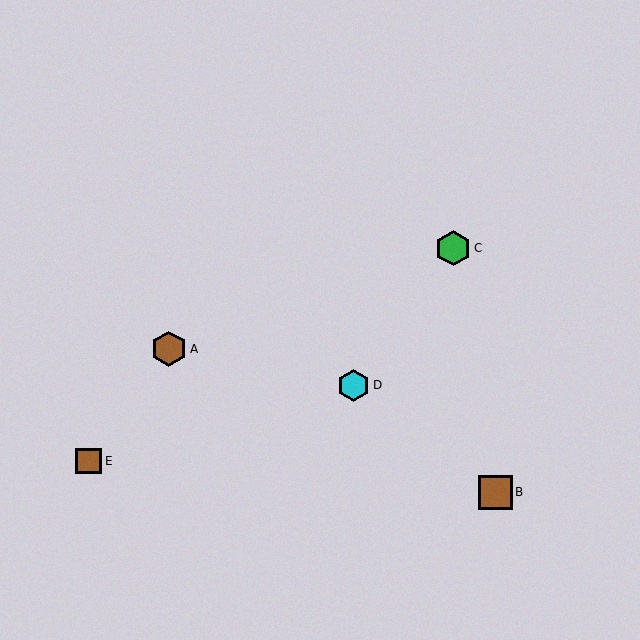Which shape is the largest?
The green hexagon (labeled C) is the largest.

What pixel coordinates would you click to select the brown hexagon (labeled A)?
Click at (169, 349) to select the brown hexagon A.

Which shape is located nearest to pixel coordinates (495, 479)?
The brown square (labeled B) at (495, 492) is nearest to that location.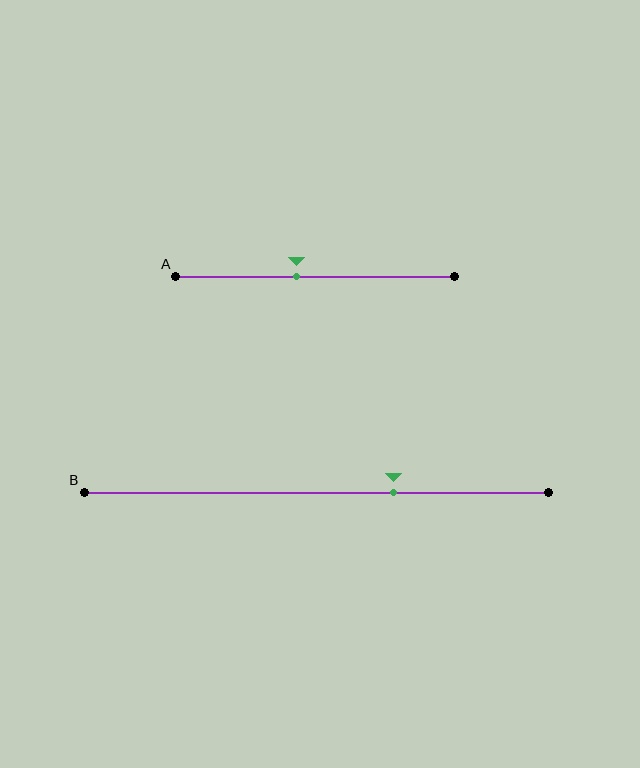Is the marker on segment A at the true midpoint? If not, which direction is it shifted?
No, the marker on segment A is shifted to the left by about 7% of the segment length.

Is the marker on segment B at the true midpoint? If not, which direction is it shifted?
No, the marker on segment B is shifted to the right by about 17% of the segment length.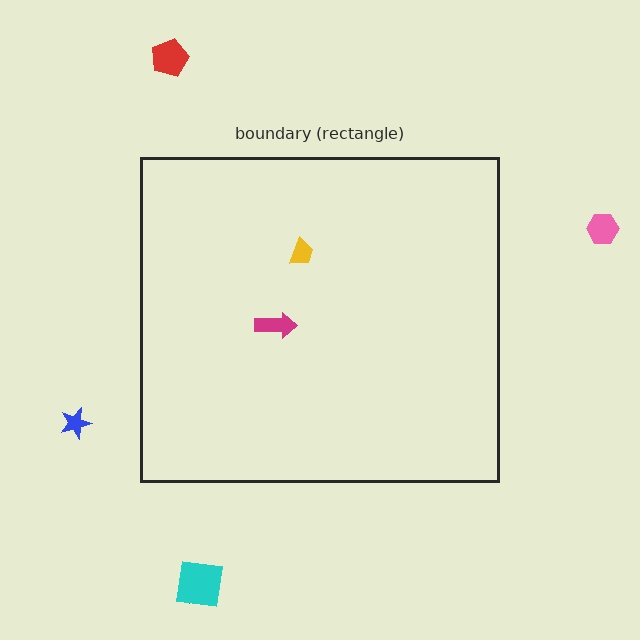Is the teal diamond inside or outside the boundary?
Outside.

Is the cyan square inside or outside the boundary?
Outside.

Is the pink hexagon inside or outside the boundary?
Outside.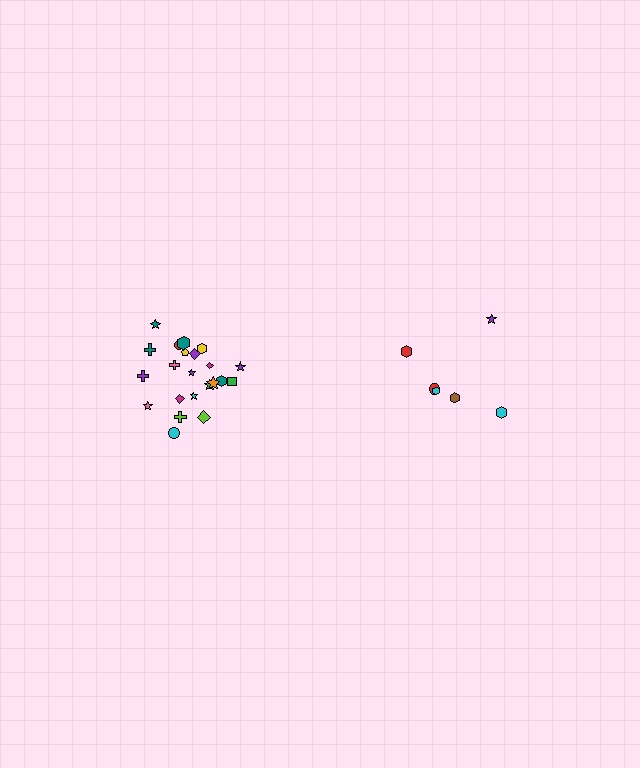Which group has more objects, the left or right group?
The left group.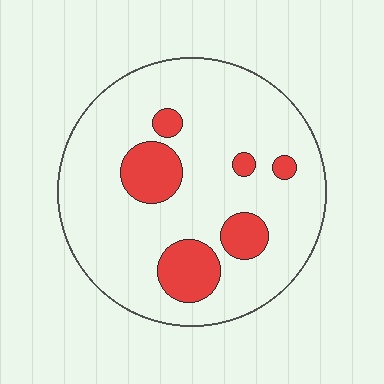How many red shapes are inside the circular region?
6.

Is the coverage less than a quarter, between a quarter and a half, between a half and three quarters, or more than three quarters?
Less than a quarter.